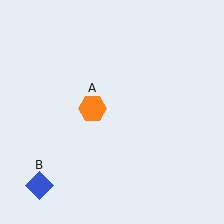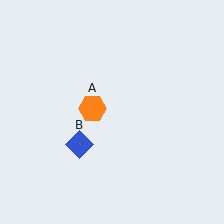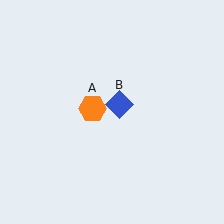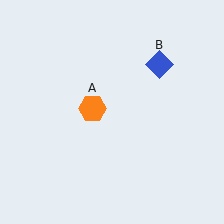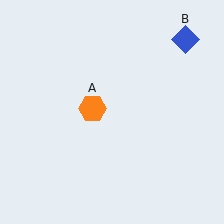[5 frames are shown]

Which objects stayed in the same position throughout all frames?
Orange hexagon (object A) remained stationary.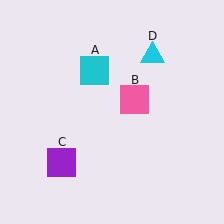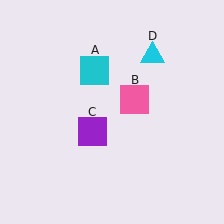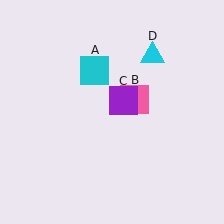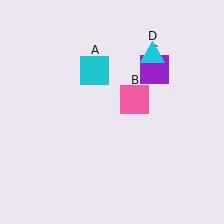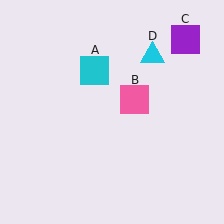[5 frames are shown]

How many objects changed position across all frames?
1 object changed position: purple square (object C).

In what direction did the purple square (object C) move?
The purple square (object C) moved up and to the right.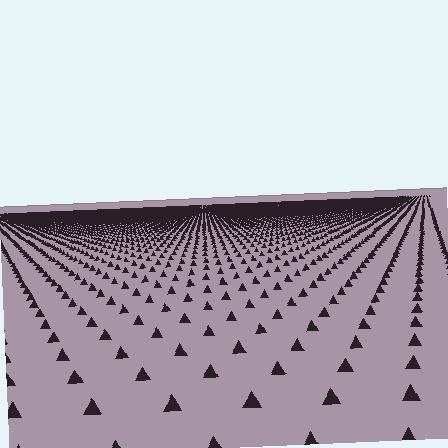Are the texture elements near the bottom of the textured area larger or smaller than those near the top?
Larger. Near the bottom, elements are closer to the viewer and appear at a bigger on-screen size.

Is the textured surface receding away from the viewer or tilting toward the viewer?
The surface is receding away from the viewer. Texture elements get smaller and denser toward the top.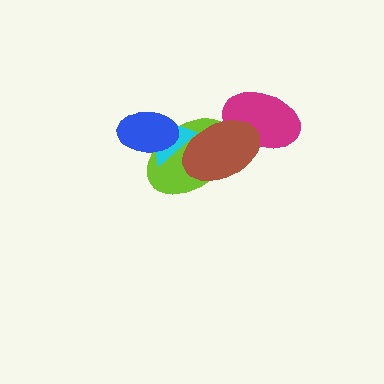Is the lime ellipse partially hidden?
Yes, it is partially covered by another shape.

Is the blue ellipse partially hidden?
No, no other shape covers it.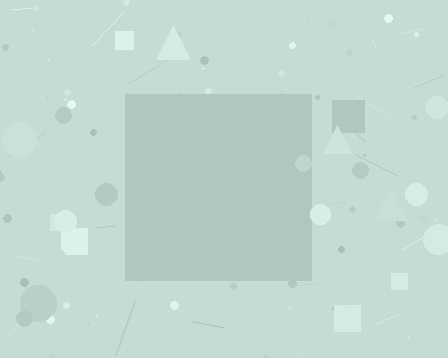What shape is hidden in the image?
A square is hidden in the image.